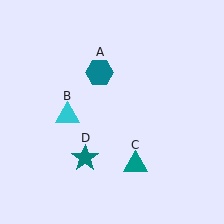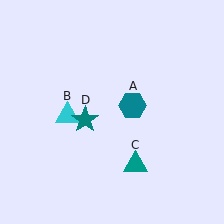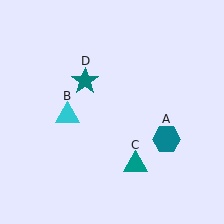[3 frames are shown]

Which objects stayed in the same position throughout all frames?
Cyan triangle (object B) and teal triangle (object C) remained stationary.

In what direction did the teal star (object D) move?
The teal star (object D) moved up.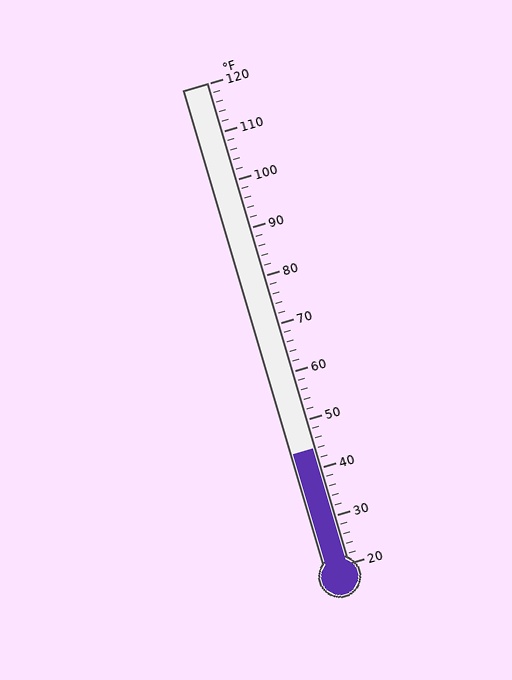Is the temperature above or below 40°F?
The temperature is above 40°F.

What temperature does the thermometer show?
The thermometer shows approximately 44°F.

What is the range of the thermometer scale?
The thermometer scale ranges from 20°F to 120°F.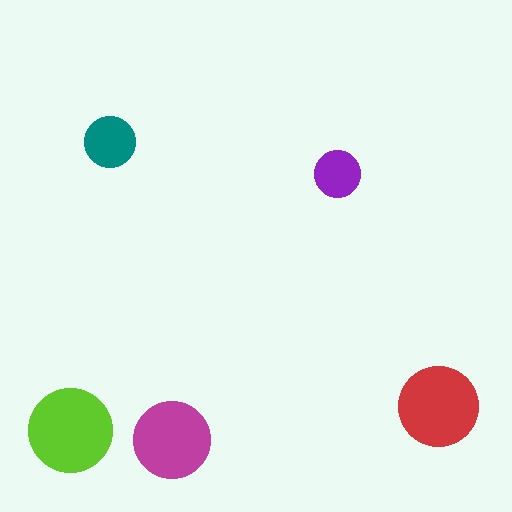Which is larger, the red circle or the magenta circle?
The red one.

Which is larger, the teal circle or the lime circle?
The lime one.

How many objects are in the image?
There are 5 objects in the image.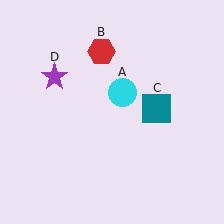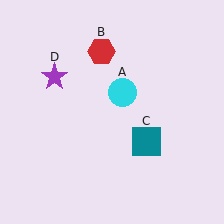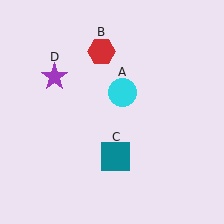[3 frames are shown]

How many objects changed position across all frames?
1 object changed position: teal square (object C).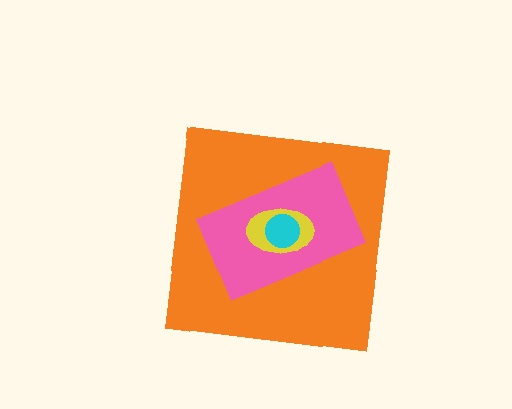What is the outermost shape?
The orange square.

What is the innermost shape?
The cyan circle.